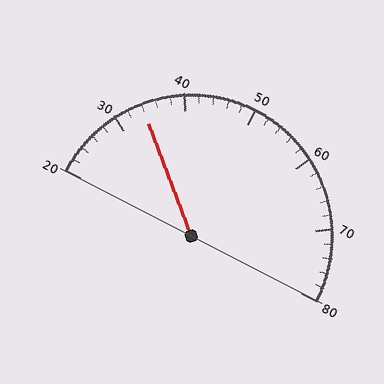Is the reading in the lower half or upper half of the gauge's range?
The reading is in the lower half of the range (20 to 80).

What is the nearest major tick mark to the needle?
The nearest major tick mark is 30.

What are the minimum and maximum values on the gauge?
The gauge ranges from 20 to 80.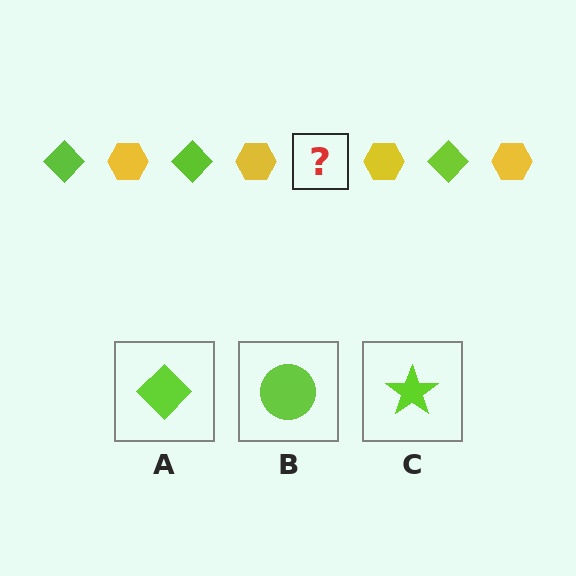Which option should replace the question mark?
Option A.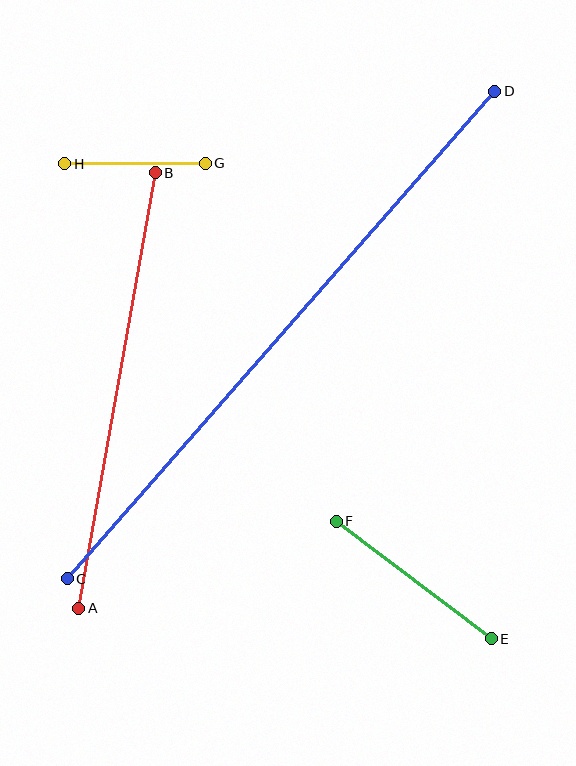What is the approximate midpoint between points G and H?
The midpoint is at approximately (135, 164) pixels.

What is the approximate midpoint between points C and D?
The midpoint is at approximately (281, 335) pixels.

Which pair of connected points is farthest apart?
Points C and D are farthest apart.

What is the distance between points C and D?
The distance is approximately 648 pixels.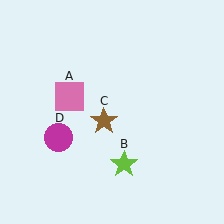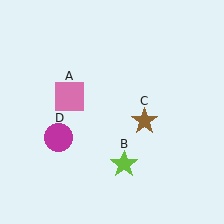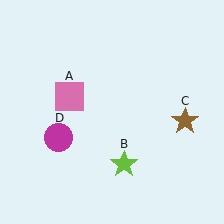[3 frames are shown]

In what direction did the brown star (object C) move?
The brown star (object C) moved right.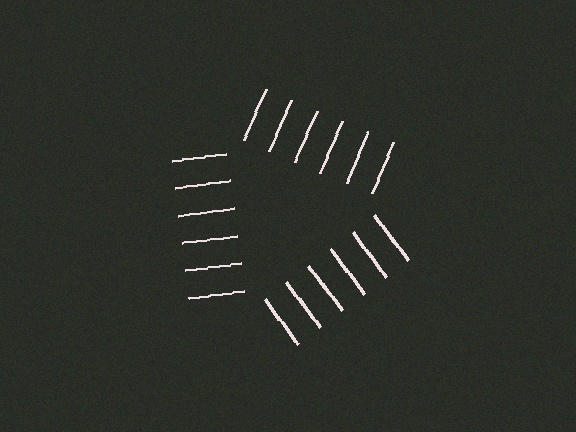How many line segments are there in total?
18 — 6 along each of the 3 edges.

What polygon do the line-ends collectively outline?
An illusory triangle — the line segments terminate on its edges but no continuous stroke is drawn.